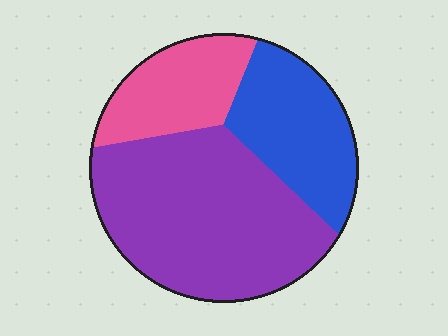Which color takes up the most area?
Purple, at roughly 55%.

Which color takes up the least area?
Pink, at roughly 20%.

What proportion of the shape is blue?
Blue takes up about one quarter (1/4) of the shape.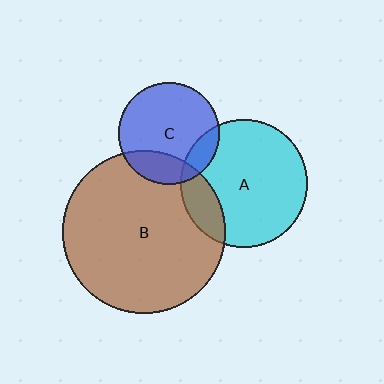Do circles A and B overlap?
Yes.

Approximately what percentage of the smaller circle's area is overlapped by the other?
Approximately 15%.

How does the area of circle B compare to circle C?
Approximately 2.6 times.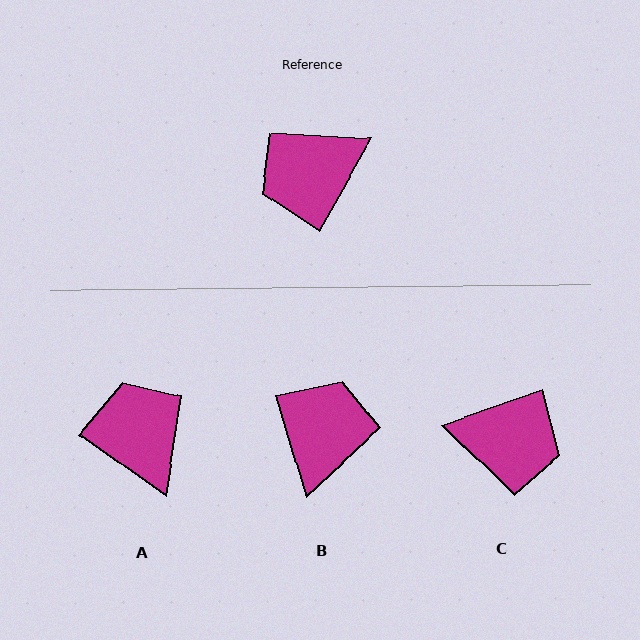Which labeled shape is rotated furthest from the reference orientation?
C, about 139 degrees away.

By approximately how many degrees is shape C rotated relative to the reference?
Approximately 139 degrees counter-clockwise.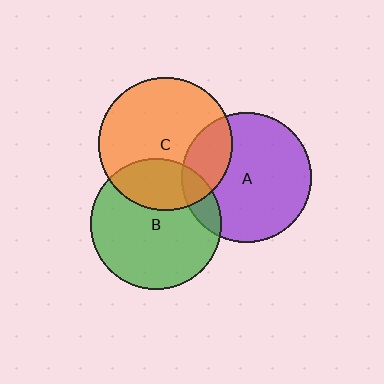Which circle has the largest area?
Circle C (orange).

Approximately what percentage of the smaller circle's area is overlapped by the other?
Approximately 20%.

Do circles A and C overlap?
Yes.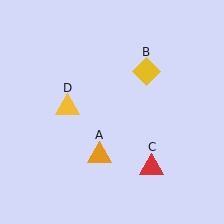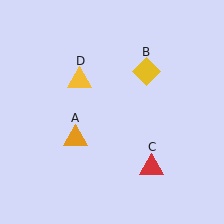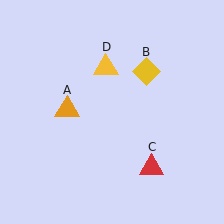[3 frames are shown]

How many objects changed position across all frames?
2 objects changed position: orange triangle (object A), yellow triangle (object D).